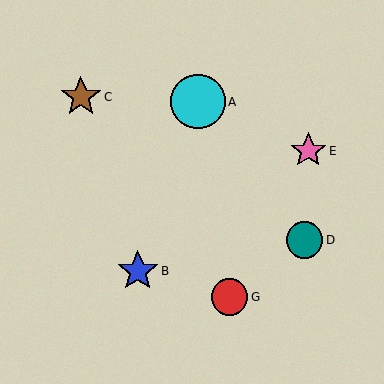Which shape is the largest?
The cyan circle (labeled A) is the largest.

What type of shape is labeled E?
Shape E is a pink star.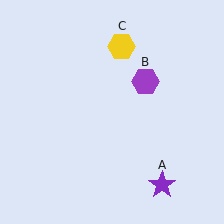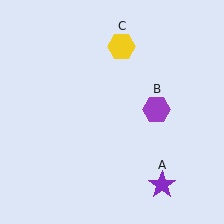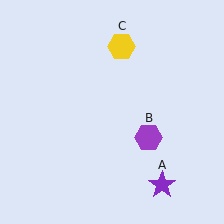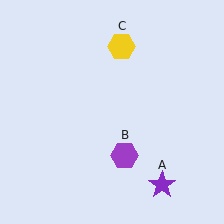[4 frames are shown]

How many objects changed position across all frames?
1 object changed position: purple hexagon (object B).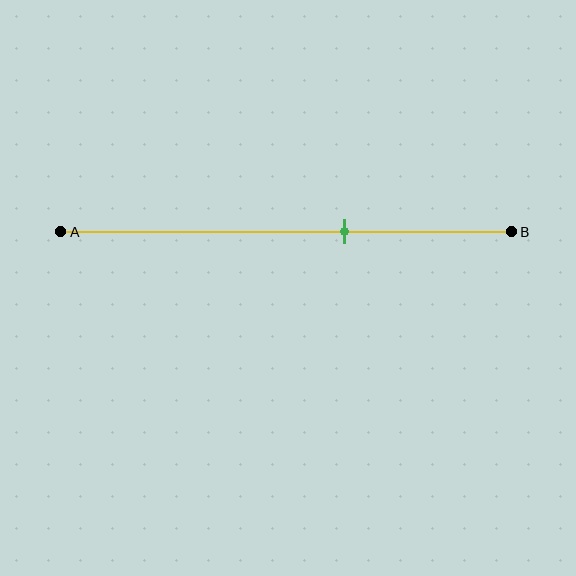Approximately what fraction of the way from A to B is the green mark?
The green mark is approximately 65% of the way from A to B.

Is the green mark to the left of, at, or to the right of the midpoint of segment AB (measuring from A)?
The green mark is to the right of the midpoint of segment AB.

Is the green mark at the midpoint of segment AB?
No, the mark is at about 65% from A, not at the 50% midpoint.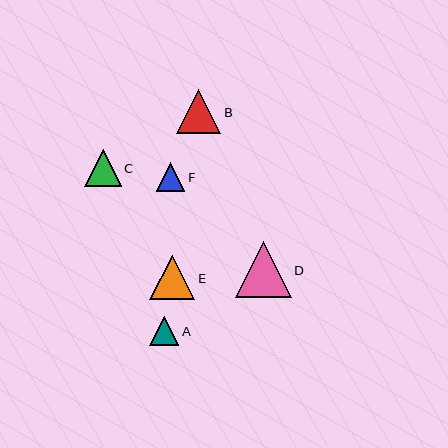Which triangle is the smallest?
Triangle F is the smallest with a size of approximately 29 pixels.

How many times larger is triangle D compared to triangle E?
Triangle D is approximately 1.3 times the size of triangle E.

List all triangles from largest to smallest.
From largest to smallest: D, E, B, C, A, F.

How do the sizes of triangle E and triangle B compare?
Triangle E and triangle B are approximately the same size.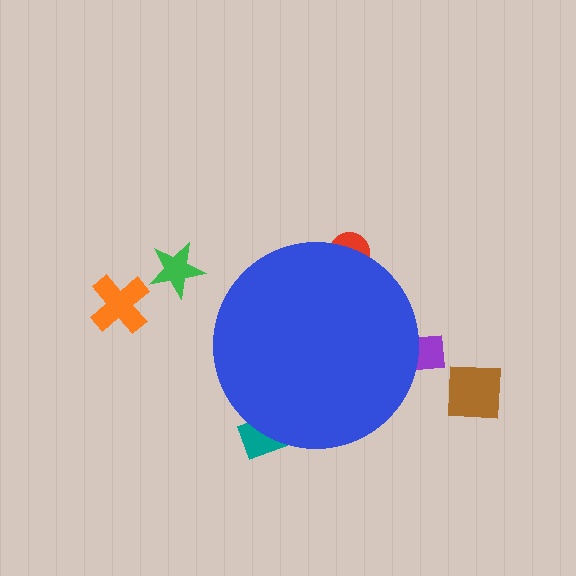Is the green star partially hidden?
No, the green star is fully visible.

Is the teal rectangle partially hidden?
Yes, the teal rectangle is partially hidden behind the blue circle.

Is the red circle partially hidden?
Yes, the red circle is partially hidden behind the blue circle.